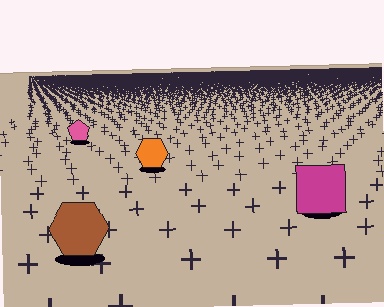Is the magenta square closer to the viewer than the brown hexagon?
No. The brown hexagon is closer — you can tell from the texture gradient: the ground texture is coarser near it.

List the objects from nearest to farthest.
From nearest to farthest: the brown hexagon, the magenta square, the orange hexagon, the pink pentagon.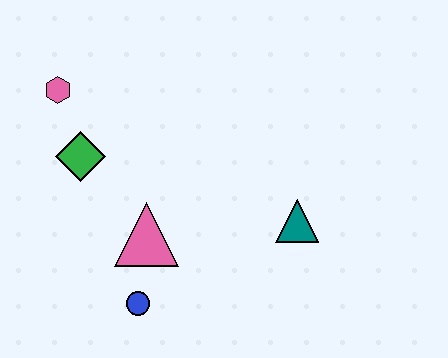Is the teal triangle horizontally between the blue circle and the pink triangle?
No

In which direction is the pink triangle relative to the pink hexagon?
The pink triangle is below the pink hexagon.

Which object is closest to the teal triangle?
The pink triangle is closest to the teal triangle.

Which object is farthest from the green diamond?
The teal triangle is farthest from the green diamond.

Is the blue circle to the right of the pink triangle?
No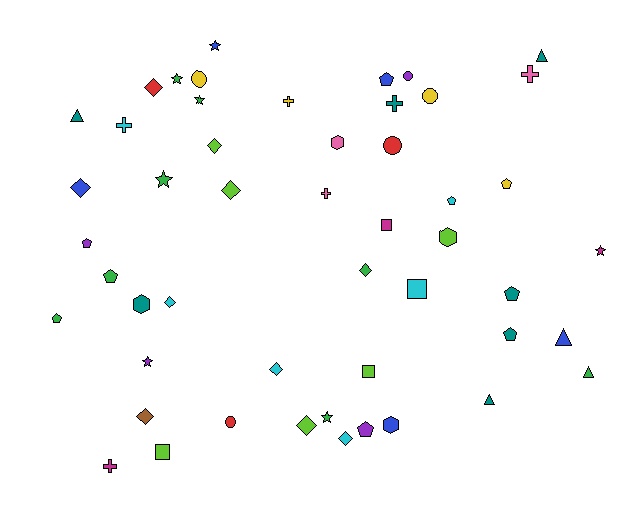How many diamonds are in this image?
There are 10 diamonds.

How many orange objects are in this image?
There are no orange objects.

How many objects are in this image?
There are 50 objects.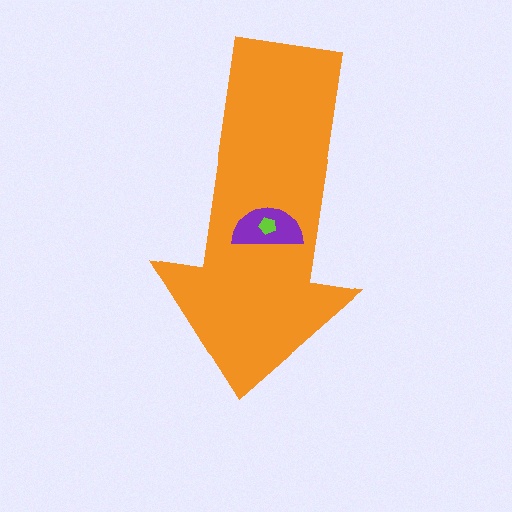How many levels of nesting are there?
3.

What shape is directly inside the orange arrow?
The purple semicircle.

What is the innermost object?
The lime pentagon.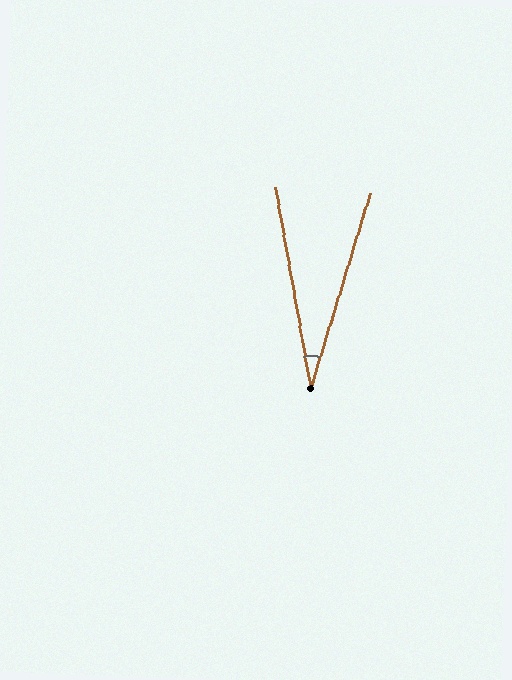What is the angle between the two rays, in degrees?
Approximately 27 degrees.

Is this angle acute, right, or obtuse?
It is acute.